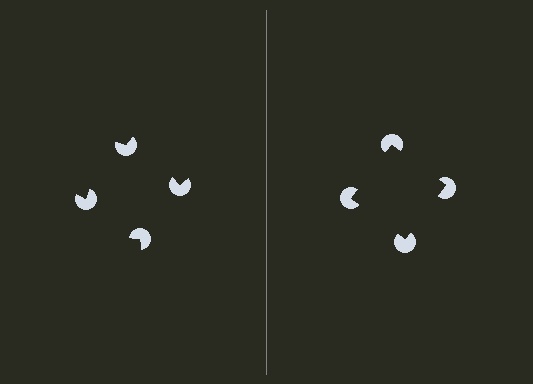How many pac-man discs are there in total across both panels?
8 — 4 on each side.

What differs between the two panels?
The pac-man discs are positioned identically on both sides; only the wedge orientations differ. On the right they align to a square; on the left they are misaligned.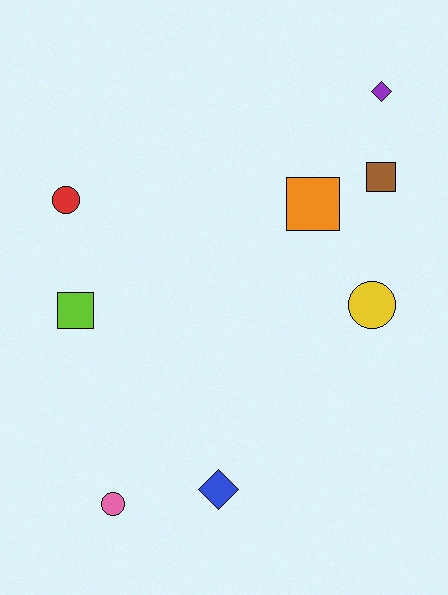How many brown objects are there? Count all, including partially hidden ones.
There is 1 brown object.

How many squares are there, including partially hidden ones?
There are 3 squares.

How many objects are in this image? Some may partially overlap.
There are 8 objects.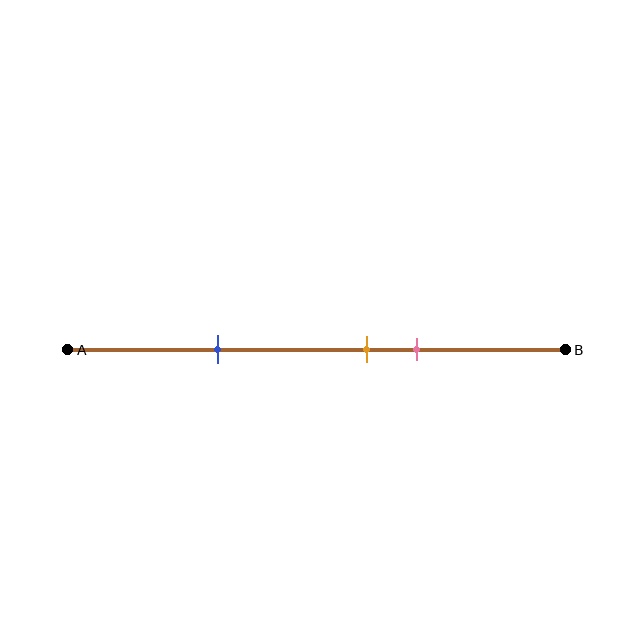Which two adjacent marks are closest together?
The orange and pink marks are the closest adjacent pair.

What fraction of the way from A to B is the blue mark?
The blue mark is approximately 30% (0.3) of the way from A to B.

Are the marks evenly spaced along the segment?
No, the marks are not evenly spaced.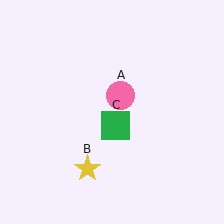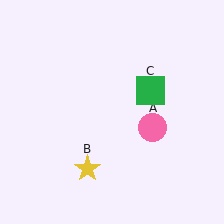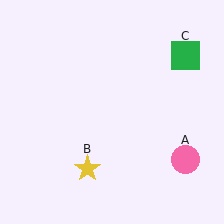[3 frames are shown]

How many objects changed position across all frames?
2 objects changed position: pink circle (object A), green square (object C).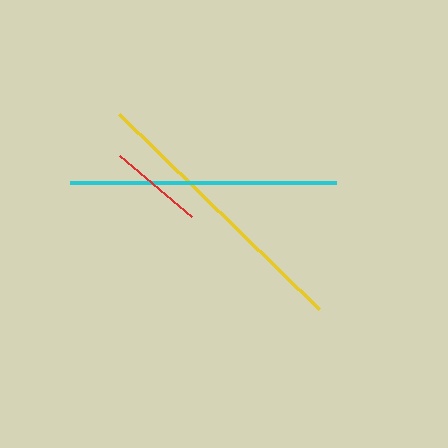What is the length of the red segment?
The red segment is approximately 94 pixels long.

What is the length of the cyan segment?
The cyan segment is approximately 267 pixels long.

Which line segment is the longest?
The yellow line is the longest at approximately 280 pixels.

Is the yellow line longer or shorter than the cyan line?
The yellow line is longer than the cyan line.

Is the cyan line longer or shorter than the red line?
The cyan line is longer than the red line.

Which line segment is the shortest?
The red line is the shortest at approximately 94 pixels.